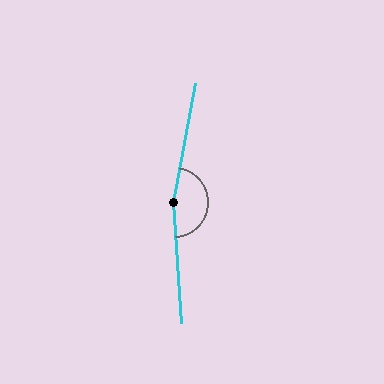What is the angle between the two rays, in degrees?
Approximately 166 degrees.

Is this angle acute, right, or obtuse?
It is obtuse.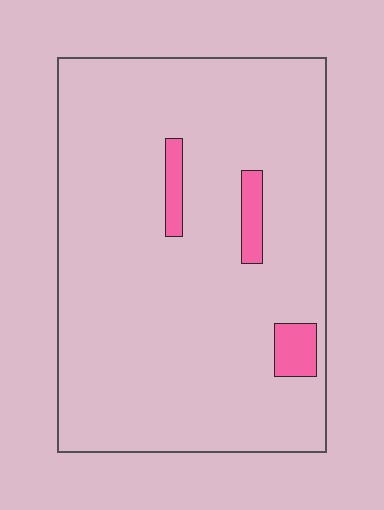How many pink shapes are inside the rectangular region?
3.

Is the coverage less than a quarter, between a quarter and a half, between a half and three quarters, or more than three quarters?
Less than a quarter.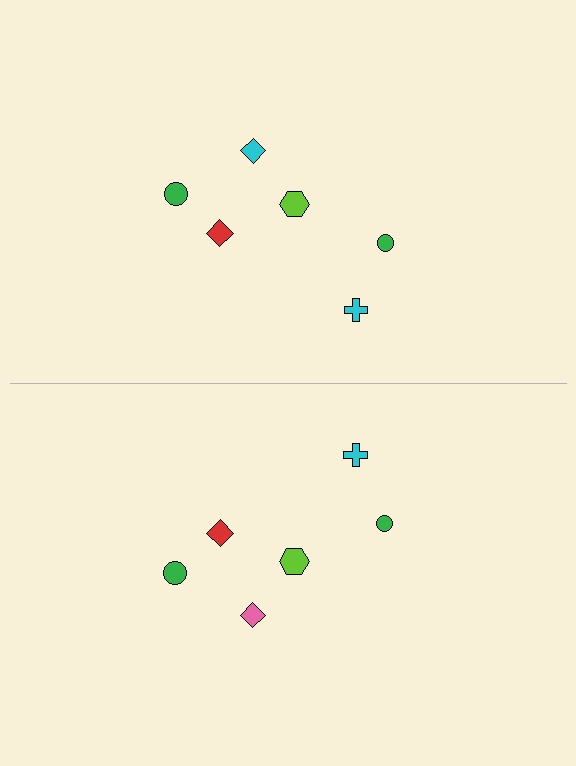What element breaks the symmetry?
The pink diamond on the bottom side breaks the symmetry — its mirror counterpart is cyan.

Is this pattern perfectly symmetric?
No, the pattern is not perfectly symmetric. The pink diamond on the bottom side breaks the symmetry — its mirror counterpart is cyan.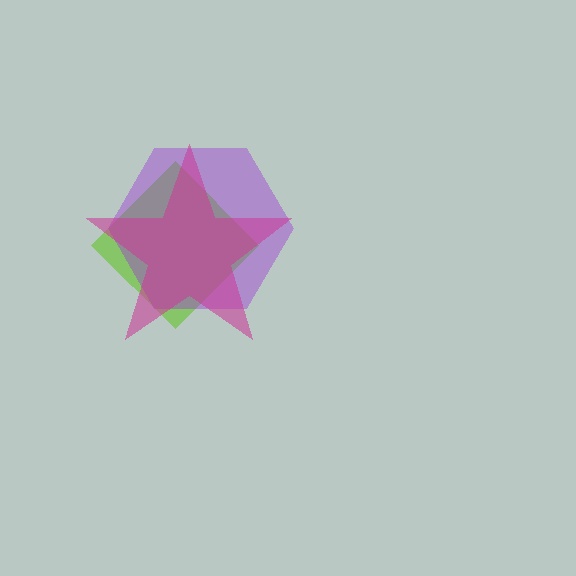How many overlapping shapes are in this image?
There are 3 overlapping shapes in the image.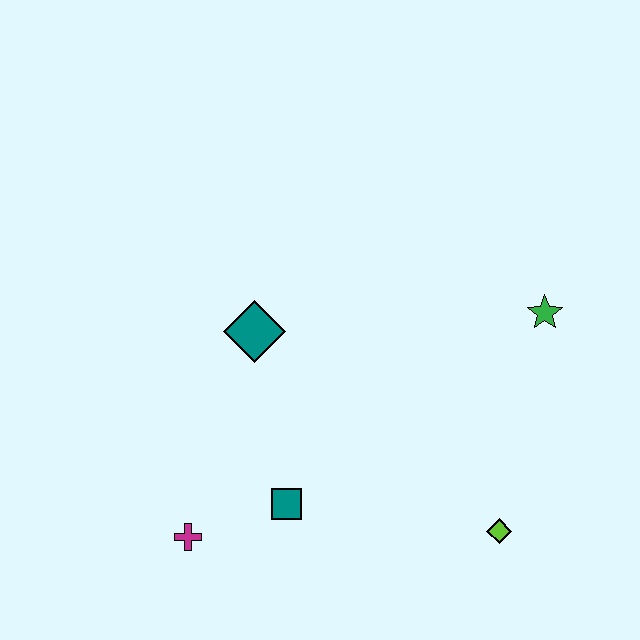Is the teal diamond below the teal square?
No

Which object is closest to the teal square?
The magenta cross is closest to the teal square.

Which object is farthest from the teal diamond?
The lime diamond is farthest from the teal diamond.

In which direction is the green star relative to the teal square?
The green star is to the right of the teal square.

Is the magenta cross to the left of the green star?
Yes